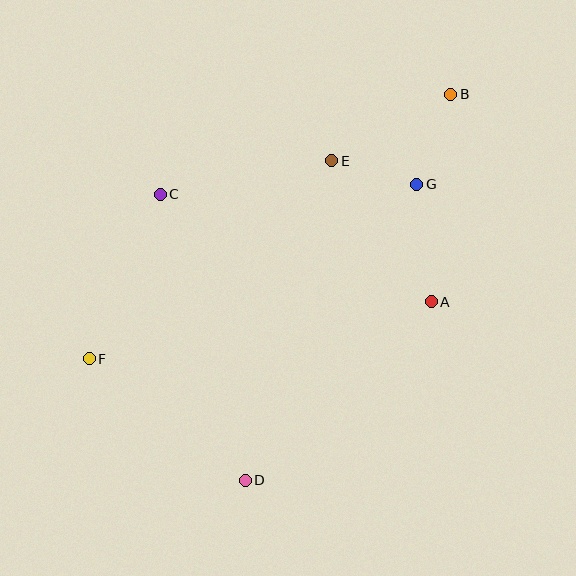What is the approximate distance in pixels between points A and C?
The distance between A and C is approximately 292 pixels.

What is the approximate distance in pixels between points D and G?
The distance between D and G is approximately 342 pixels.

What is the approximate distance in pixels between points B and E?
The distance between B and E is approximately 136 pixels.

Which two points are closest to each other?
Points E and G are closest to each other.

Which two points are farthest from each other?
Points B and F are farthest from each other.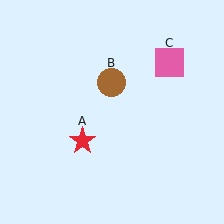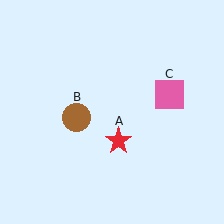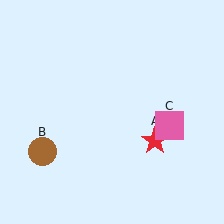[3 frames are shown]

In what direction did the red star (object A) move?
The red star (object A) moved right.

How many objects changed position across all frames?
3 objects changed position: red star (object A), brown circle (object B), pink square (object C).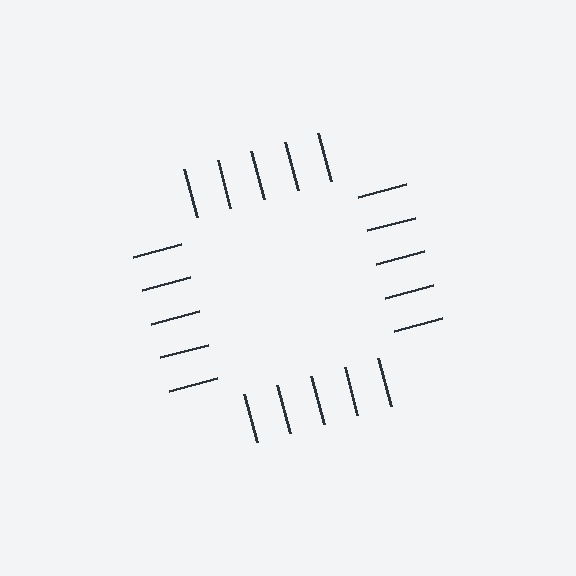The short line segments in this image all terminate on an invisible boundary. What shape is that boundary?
An illusory square — the line segments terminate on its edges but no continuous stroke is drawn.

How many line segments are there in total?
20 — 5 along each of the 4 edges.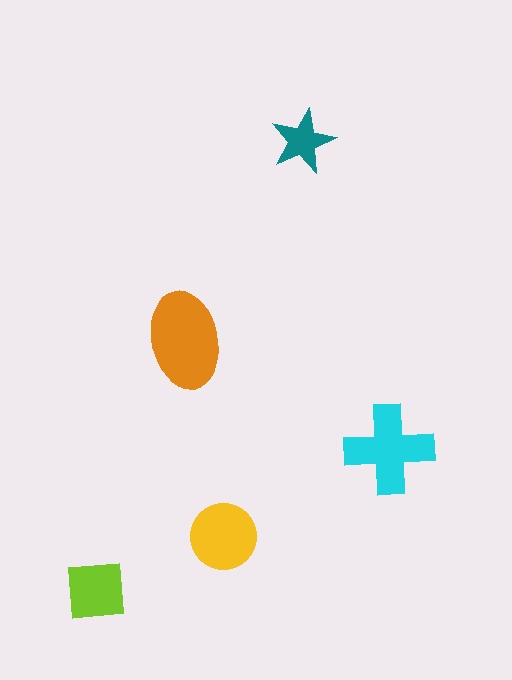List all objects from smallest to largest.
The teal star, the lime square, the yellow circle, the cyan cross, the orange ellipse.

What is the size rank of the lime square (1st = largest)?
4th.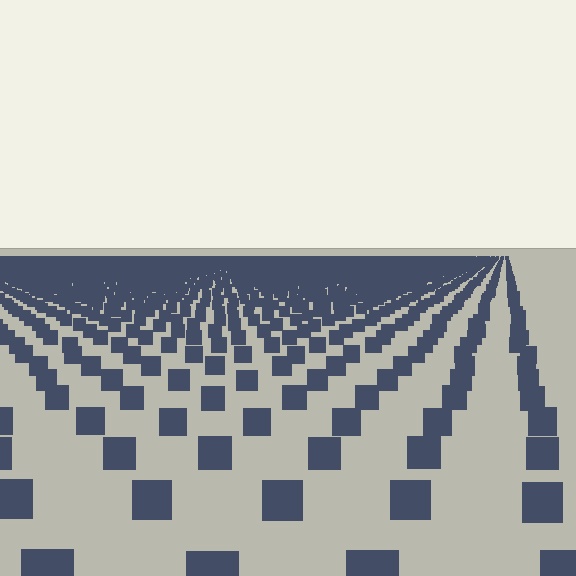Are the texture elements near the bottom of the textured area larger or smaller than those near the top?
Larger. Near the bottom, elements are closer to the viewer and appear at a bigger on-screen size.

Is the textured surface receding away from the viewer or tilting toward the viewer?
The surface is receding away from the viewer. Texture elements get smaller and denser toward the top.